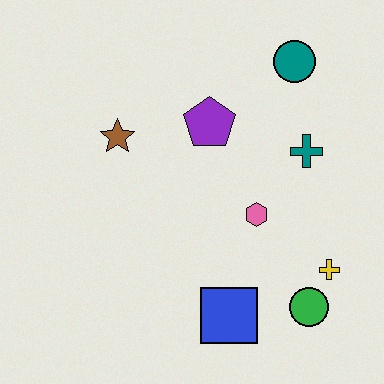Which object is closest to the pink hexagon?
The teal cross is closest to the pink hexagon.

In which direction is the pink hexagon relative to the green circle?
The pink hexagon is above the green circle.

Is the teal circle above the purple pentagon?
Yes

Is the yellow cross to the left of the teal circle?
No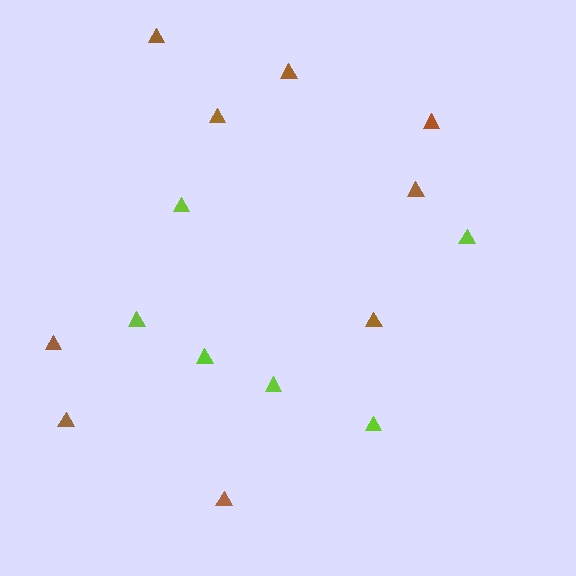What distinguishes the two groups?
There are 2 groups: one group of lime triangles (6) and one group of brown triangles (9).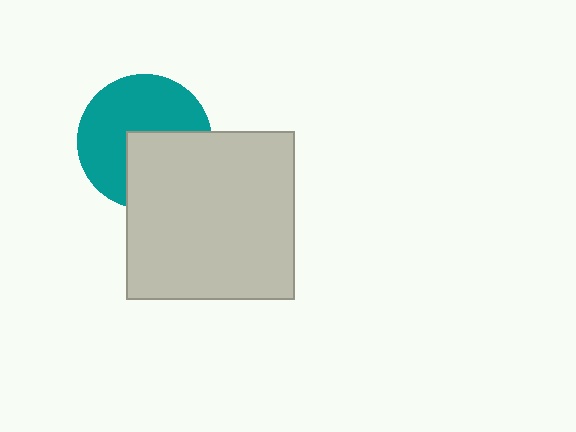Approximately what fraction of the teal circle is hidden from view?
Roughly 40% of the teal circle is hidden behind the light gray square.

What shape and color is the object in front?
The object in front is a light gray square.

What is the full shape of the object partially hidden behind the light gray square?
The partially hidden object is a teal circle.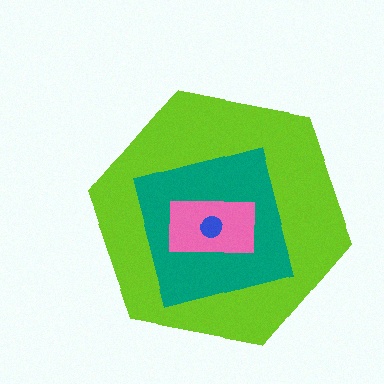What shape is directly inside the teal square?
The pink rectangle.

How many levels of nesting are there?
4.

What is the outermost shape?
The lime hexagon.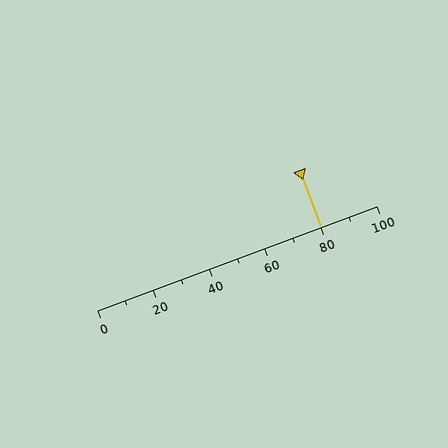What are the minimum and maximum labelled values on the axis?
The axis runs from 0 to 100.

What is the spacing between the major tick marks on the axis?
The major ticks are spaced 20 apart.